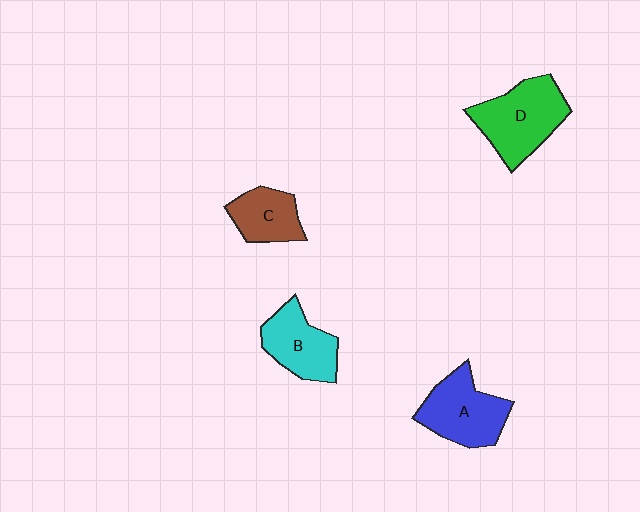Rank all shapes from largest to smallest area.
From largest to smallest: D (green), A (blue), B (cyan), C (brown).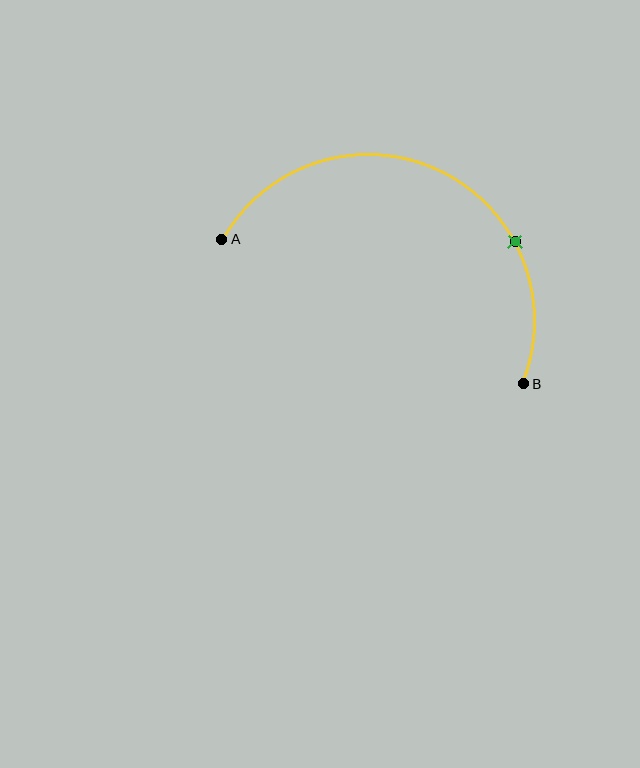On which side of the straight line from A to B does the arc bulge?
The arc bulges above the straight line connecting A and B.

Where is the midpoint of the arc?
The arc midpoint is the point on the curve farthest from the straight line joining A and B. It sits above that line.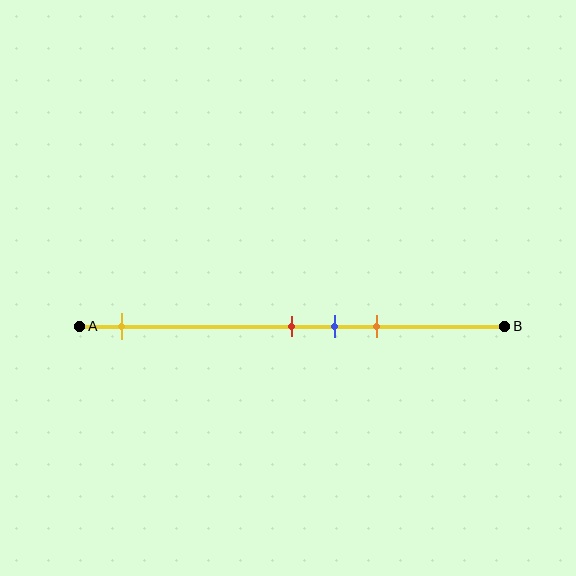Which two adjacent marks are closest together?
The red and blue marks are the closest adjacent pair.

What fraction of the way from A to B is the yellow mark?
The yellow mark is approximately 10% (0.1) of the way from A to B.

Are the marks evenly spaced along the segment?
No, the marks are not evenly spaced.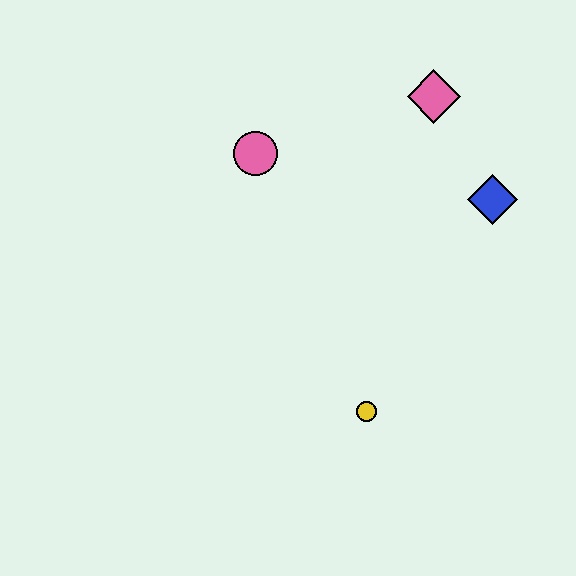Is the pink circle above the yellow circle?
Yes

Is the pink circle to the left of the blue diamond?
Yes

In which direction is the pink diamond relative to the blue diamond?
The pink diamond is above the blue diamond.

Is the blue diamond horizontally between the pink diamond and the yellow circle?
No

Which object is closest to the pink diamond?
The blue diamond is closest to the pink diamond.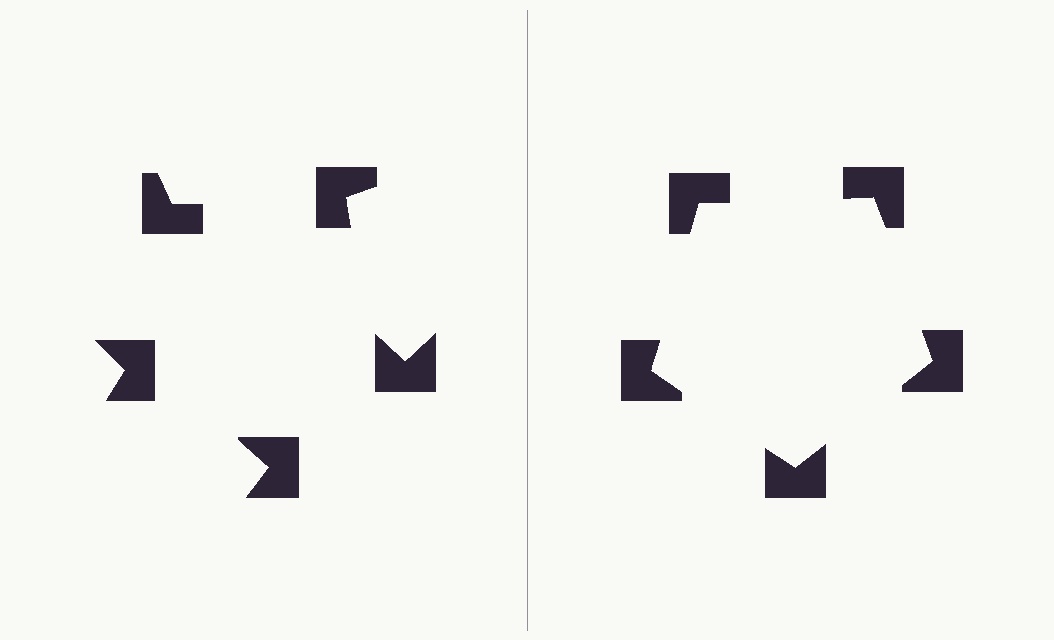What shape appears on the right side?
An illusory pentagon.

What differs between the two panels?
The notched squares are positioned identically on both sides; only the wedge orientations differ. On the right they align to a pentagon; on the left they are misaligned.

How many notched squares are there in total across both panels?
10 — 5 on each side.